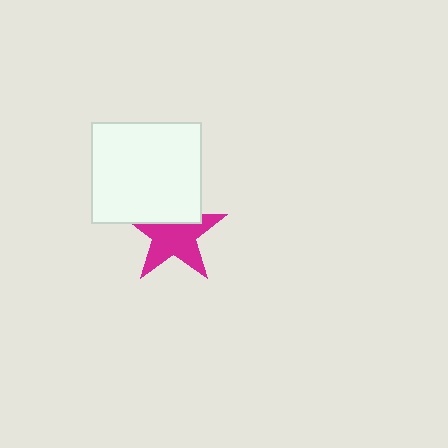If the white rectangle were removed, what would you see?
You would see the complete magenta star.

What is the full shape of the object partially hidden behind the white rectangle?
The partially hidden object is a magenta star.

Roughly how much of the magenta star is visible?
Most of it is visible (roughly 67%).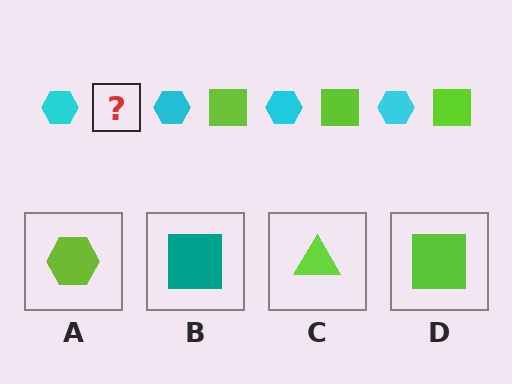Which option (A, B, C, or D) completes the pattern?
D.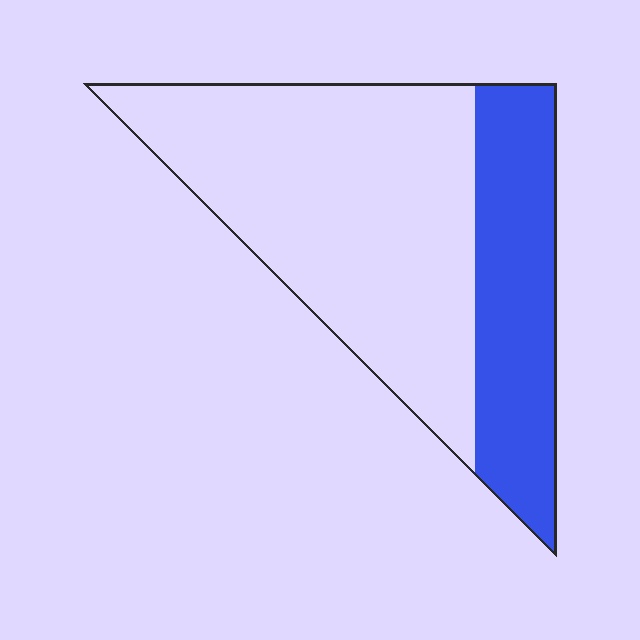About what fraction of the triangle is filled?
About one third (1/3).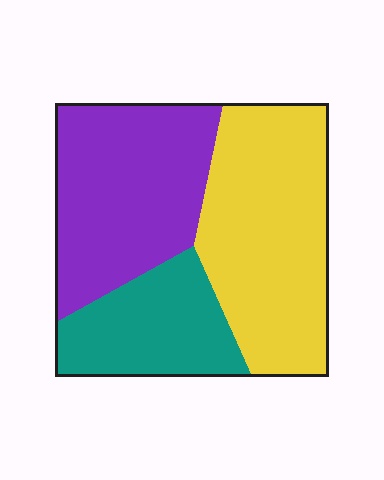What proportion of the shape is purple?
Purple takes up about three eighths (3/8) of the shape.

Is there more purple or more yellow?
Yellow.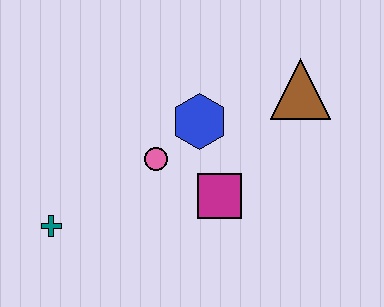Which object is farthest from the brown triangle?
The teal cross is farthest from the brown triangle.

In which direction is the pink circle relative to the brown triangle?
The pink circle is to the left of the brown triangle.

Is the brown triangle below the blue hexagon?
No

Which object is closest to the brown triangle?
The blue hexagon is closest to the brown triangle.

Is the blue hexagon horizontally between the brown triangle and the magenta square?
No